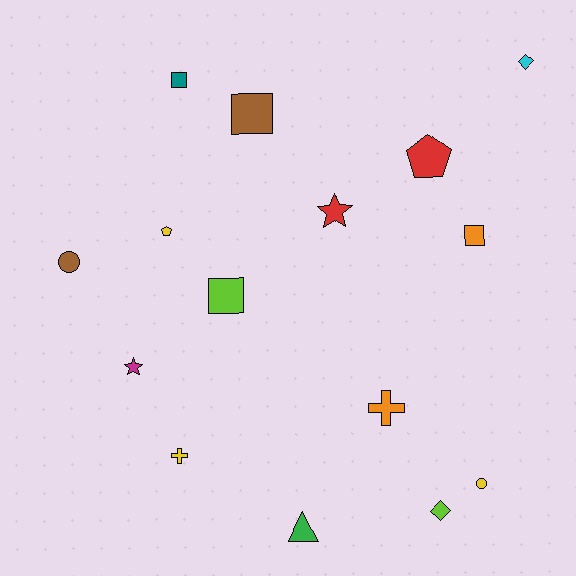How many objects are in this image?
There are 15 objects.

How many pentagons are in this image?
There are 2 pentagons.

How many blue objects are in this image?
There are no blue objects.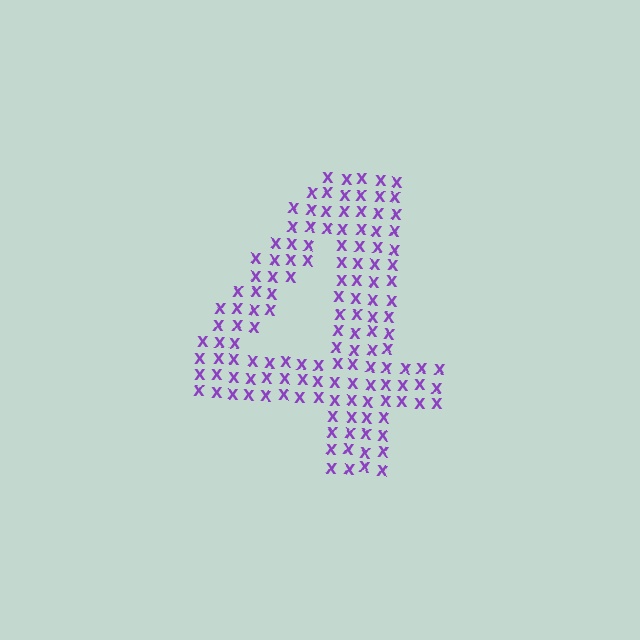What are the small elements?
The small elements are letter X's.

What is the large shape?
The large shape is the digit 4.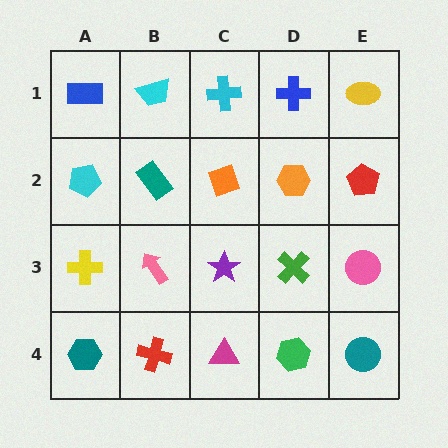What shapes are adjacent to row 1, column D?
An orange hexagon (row 2, column D), a cyan cross (row 1, column C), a yellow ellipse (row 1, column E).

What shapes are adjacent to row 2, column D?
A blue cross (row 1, column D), a green cross (row 3, column D), an orange diamond (row 2, column C), a red pentagon (row 2, column E).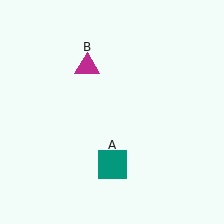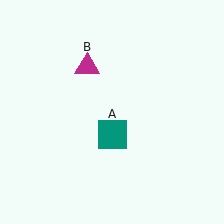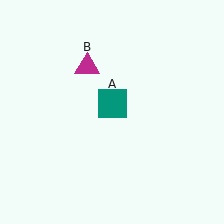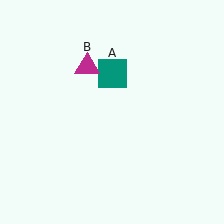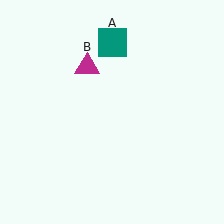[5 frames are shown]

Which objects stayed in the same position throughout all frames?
Magenta triangle (object B) remained stationary.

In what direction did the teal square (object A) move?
The teal square (object A) moved up.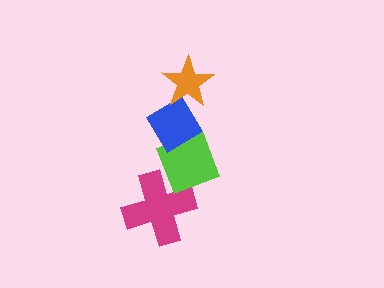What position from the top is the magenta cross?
The magenta cross is 4th from the top.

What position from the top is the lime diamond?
The lime diamond is 3rd from the top.